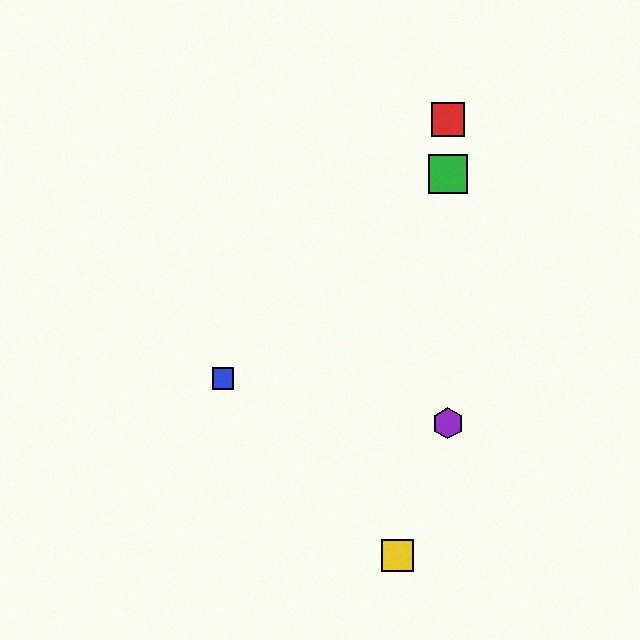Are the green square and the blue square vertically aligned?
No, the green square is at x≈448 and the blue square is at x≈223.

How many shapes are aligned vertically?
3 shapes (the red square, the green square, the purple hexagon) are aligned vertically.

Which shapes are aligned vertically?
The red square, the green square, the purple hexagon are aligned vertically.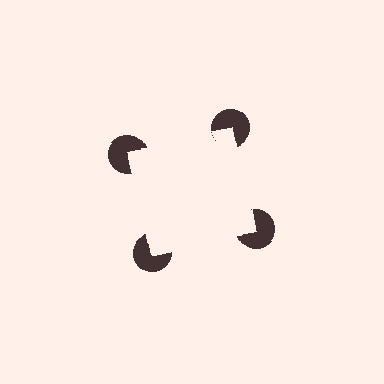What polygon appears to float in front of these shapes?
An illusory square — its edges are inferred from the aligned wedge cuts in the pac-man discs, not physically drawn.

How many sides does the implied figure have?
4 sides.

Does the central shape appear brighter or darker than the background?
It typically appears slightly brighter than the background, even though no actual brightness change is drawn.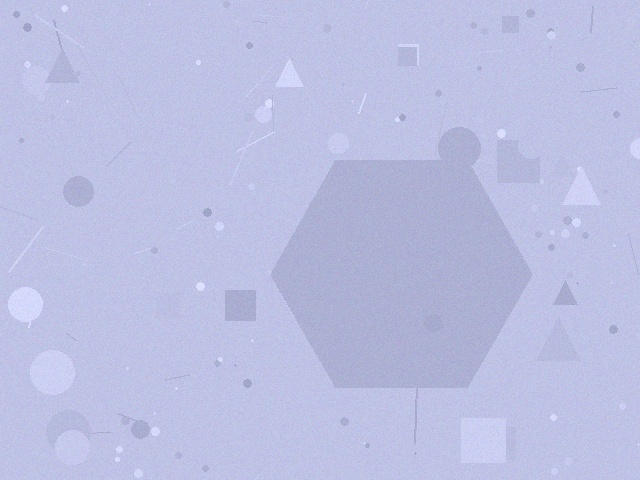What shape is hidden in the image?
A hexagon is hidden in the image.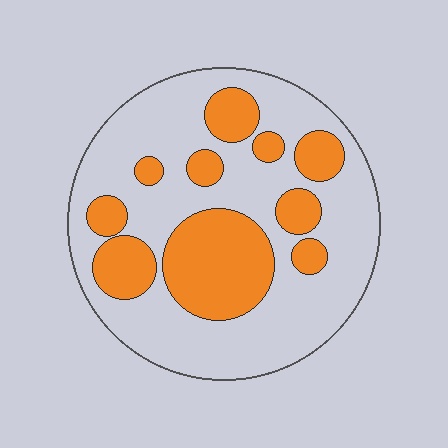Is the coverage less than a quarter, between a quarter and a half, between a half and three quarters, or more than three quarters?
Between a quarter and a half.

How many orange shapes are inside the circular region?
10.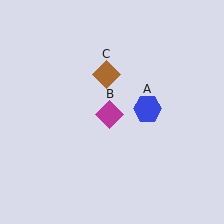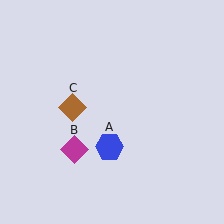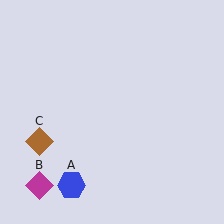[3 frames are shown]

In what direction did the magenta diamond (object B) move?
The magenta diamond (object B) moved down and to the left.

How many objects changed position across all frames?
3 objects changed position: blue hexagon (object A), magenta diamond (object B), brown diamond (object C).